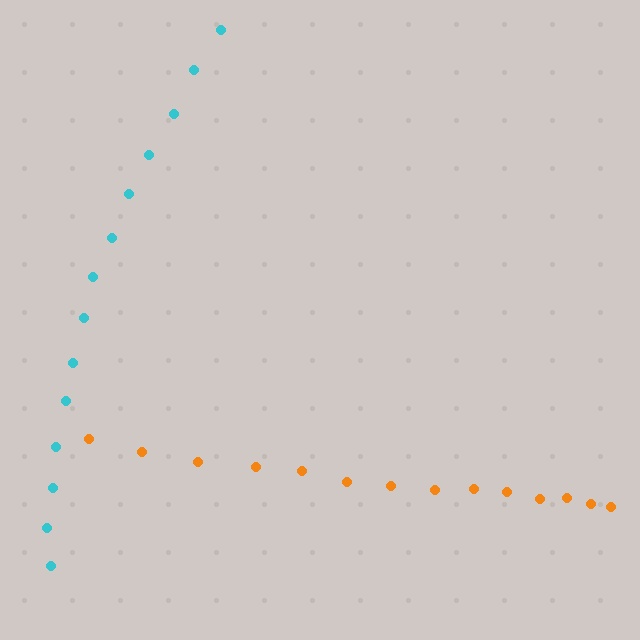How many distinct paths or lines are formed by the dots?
There are 2 distinct paths.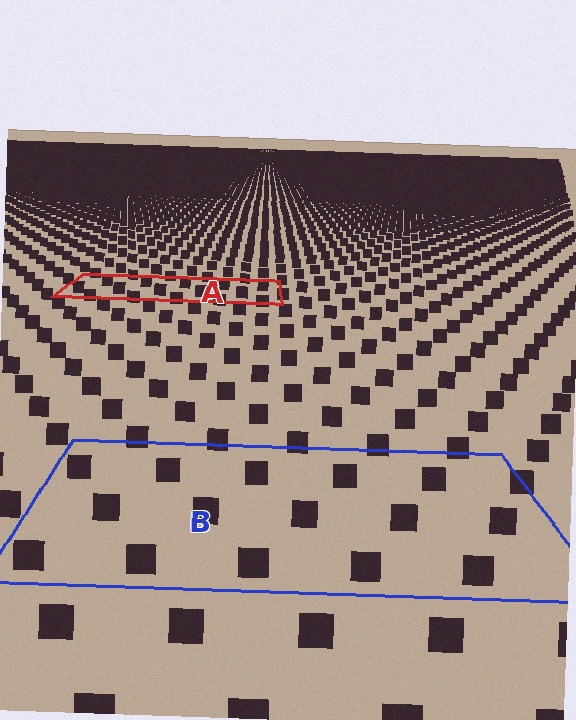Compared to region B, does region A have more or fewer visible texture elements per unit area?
Region A has more texture elements per unit area — they are packed more densely because it is farther away.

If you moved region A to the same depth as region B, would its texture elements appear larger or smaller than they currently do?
They would appear larger. At a closer depth, the same texture elements are projected at a bigger on-screen size.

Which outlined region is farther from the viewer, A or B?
Region A is farther from the viewer — the texture elements inside it appear smaller and more densely packed.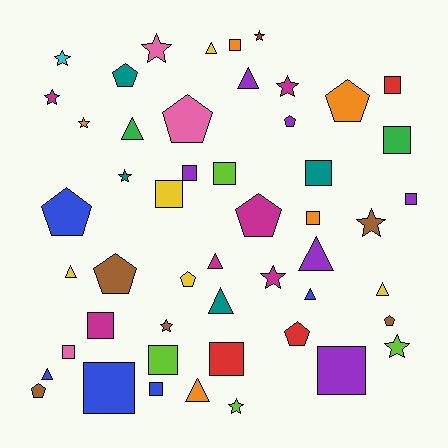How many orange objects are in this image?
There are 5 orange objects.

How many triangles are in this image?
There are 11 triangles.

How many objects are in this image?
There are 50 objects.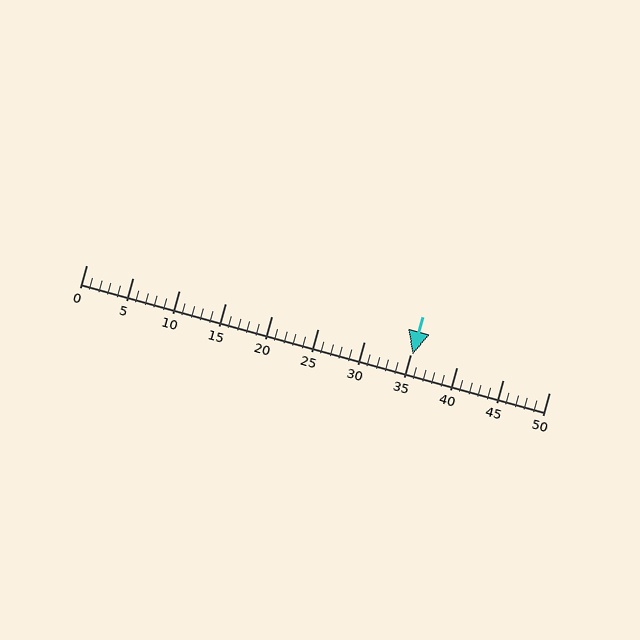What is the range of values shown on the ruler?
The ruler shows values from 0 to 50.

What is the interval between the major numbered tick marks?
The major tick marks are spaced 5 units apart.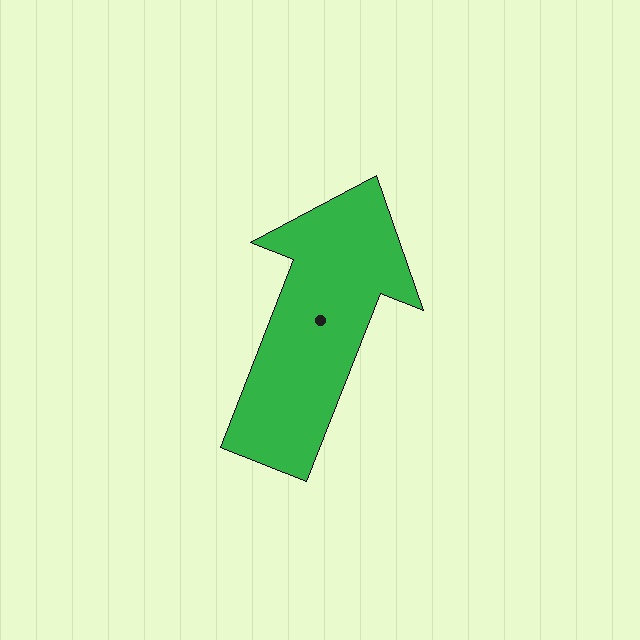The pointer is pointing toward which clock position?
Roughly 1 o'clock.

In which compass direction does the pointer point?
North.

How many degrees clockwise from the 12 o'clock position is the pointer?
Approximately 21 degrees.